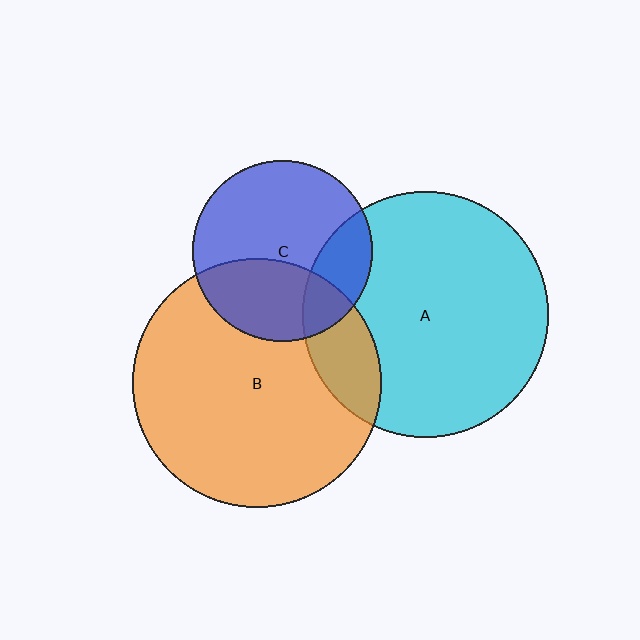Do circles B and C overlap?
Yes.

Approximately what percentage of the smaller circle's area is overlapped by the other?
Approximately 35%.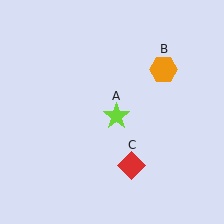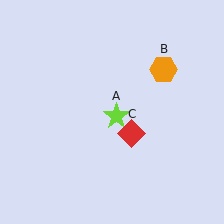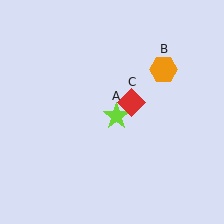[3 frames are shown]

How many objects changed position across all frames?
1 object changed position: red diamond (object C).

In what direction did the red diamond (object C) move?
The red diamond (object C) moved up.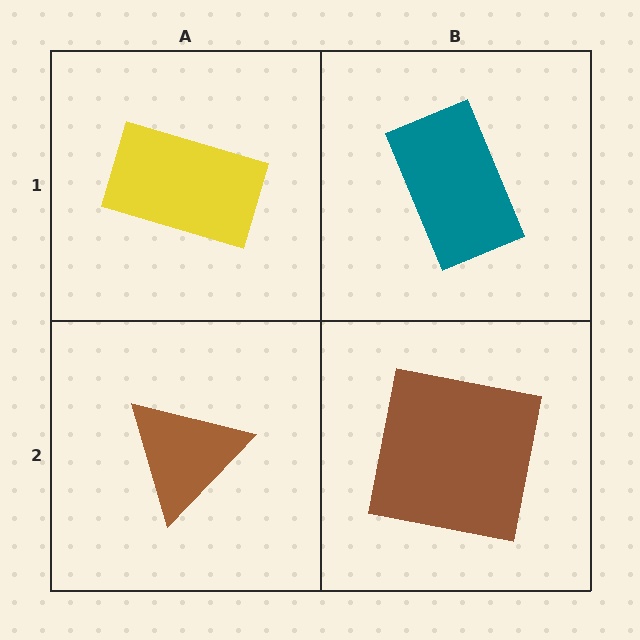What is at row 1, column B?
A teal rectangle.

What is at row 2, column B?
A brown square.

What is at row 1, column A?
A yellow rectangle.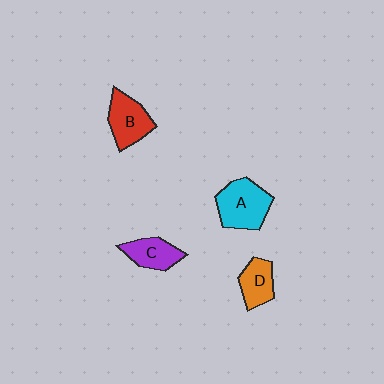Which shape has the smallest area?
Shape D (orange).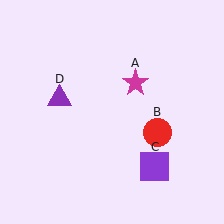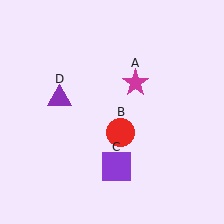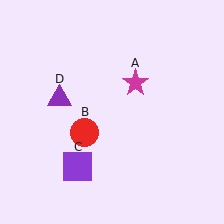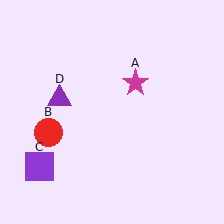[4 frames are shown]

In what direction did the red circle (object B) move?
The red circle (object B) moved left.